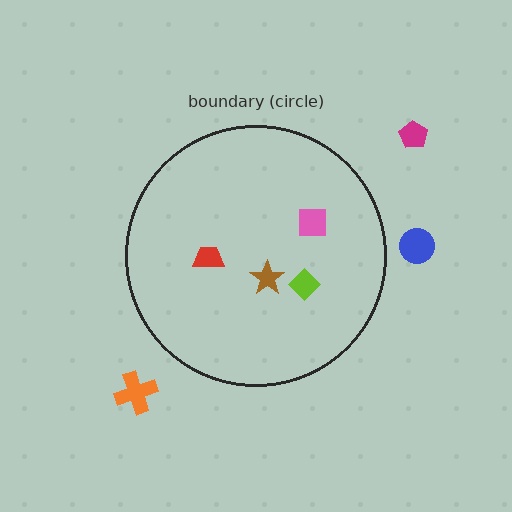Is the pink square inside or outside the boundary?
Inside.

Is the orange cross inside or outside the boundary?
Outside.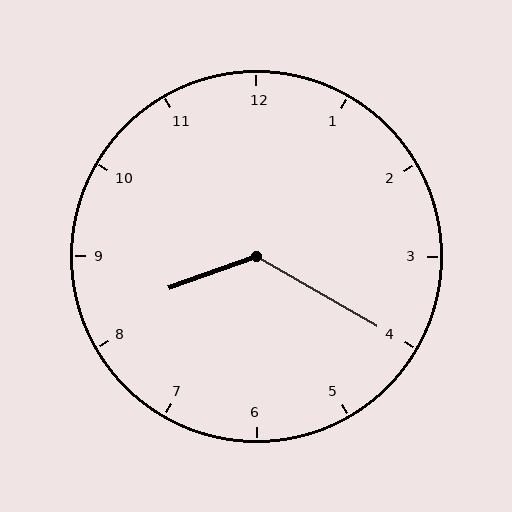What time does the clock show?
8:20.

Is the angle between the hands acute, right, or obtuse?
It is obtuse.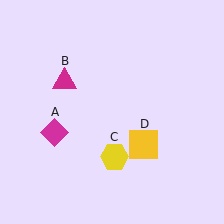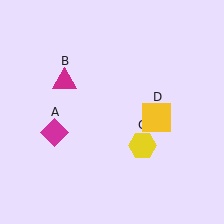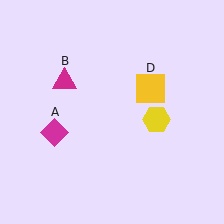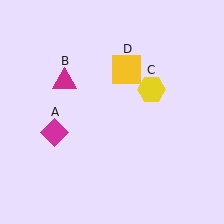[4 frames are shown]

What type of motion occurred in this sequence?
The yellow hexagon (object C), yellow square (object D) rotated counterclockwise around the center of the scene.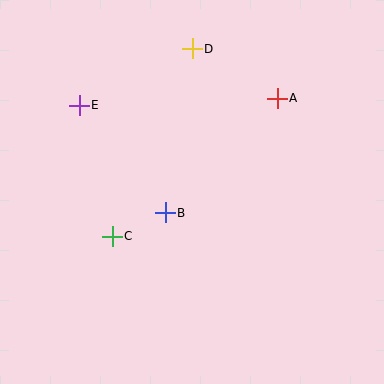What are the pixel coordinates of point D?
Point D is at (192, 49).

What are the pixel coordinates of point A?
Point A is at (277, 99).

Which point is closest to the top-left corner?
Point E is closest to the top-left corner.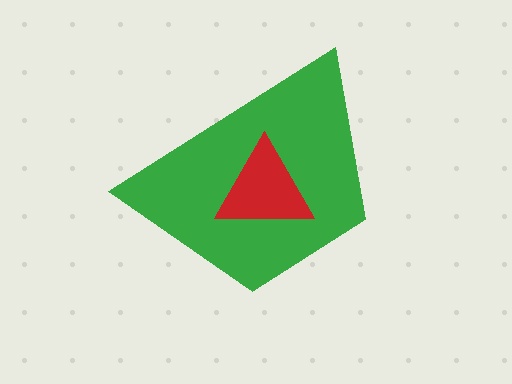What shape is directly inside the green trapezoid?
The red triangle.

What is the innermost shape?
The red triangle.